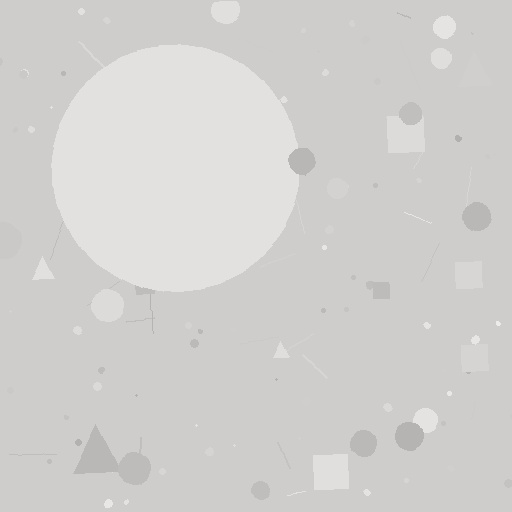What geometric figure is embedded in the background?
A circle is embedded in the background.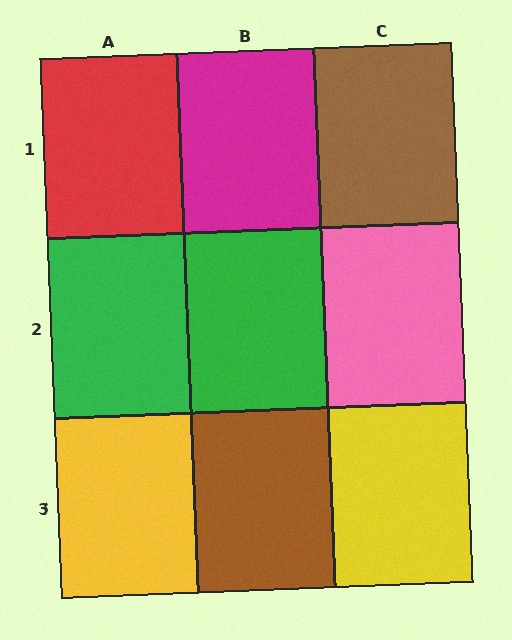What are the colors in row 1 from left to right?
Red, magenta, brown.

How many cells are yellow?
2 cells are yellow.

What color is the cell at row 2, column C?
Pink.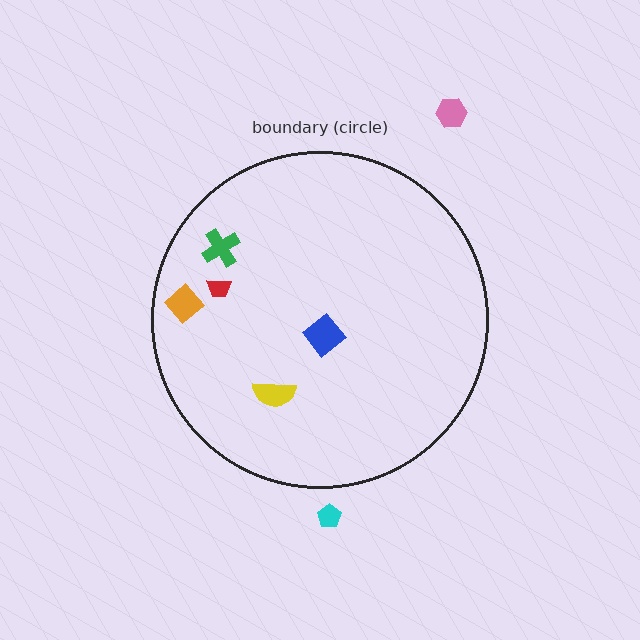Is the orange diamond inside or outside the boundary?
Inside.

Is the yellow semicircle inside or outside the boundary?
Inside.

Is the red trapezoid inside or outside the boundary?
Inside.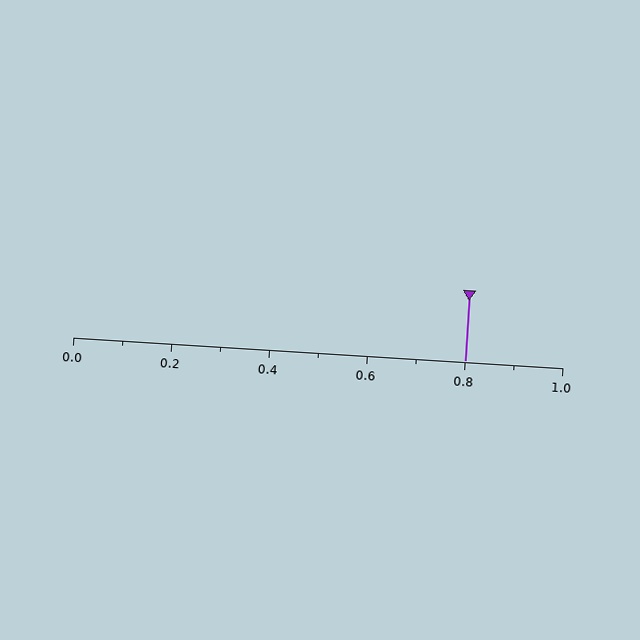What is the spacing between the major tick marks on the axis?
The major ticks are spaced 0.2 apart.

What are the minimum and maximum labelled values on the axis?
The axis runs from 0.0 to 1.0.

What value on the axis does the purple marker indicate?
The marker indicates approximately 0.8.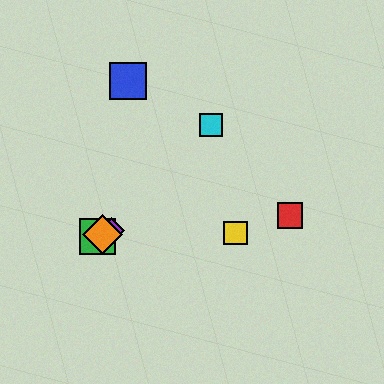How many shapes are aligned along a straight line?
3 shapes (the green square, the purple diamond, the orange diamond) are aligned along a straight line.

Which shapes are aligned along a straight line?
The green square, the purple diamond, the orange diamond are aligned along a straight line.